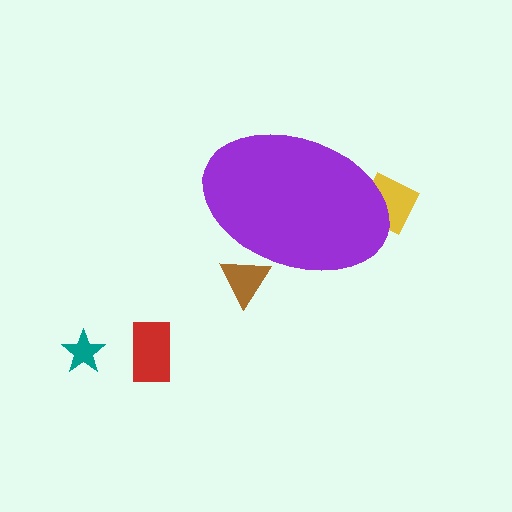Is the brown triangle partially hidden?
Yes, the brown triangle is partially hidden behind the purple ellipse.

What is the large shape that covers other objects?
A purple ellipse.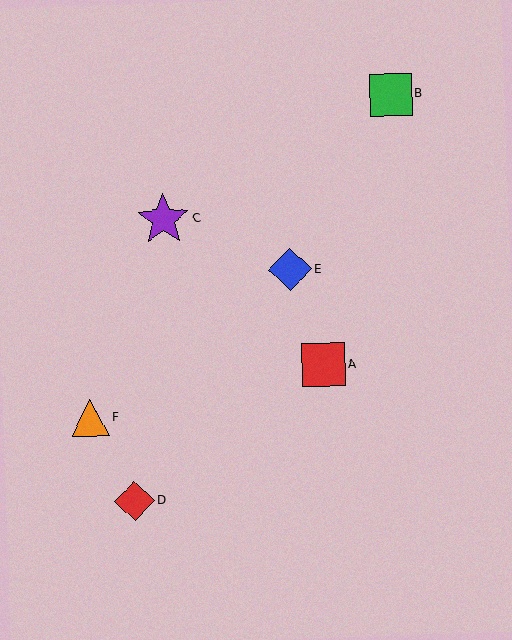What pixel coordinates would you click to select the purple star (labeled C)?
Click at (163, 219) to select the purple star C.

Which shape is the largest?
The purple star (labeled C) is the largest.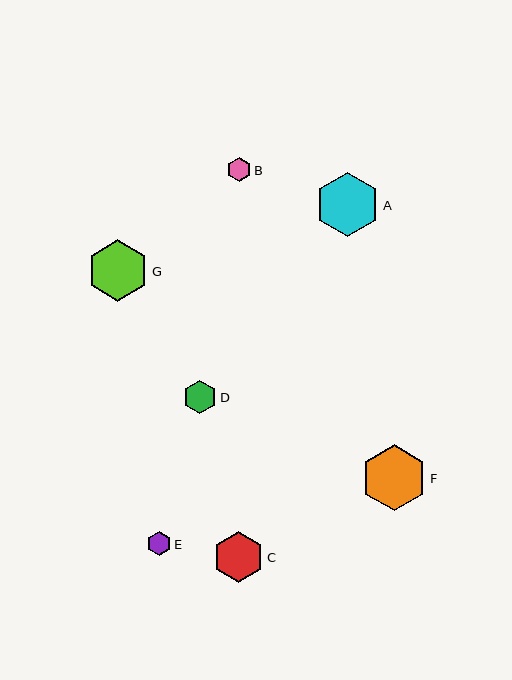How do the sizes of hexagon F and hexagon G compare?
Hexagon F and hexagon G are approximately the same size.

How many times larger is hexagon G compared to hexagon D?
Hexagon G is approximately 1.8 times the size of hexagon D.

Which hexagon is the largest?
Hexagon F is the largest with a size of approximately 66 pixels.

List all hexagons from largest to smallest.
From largest to smallest: F, A, G, C, D, E, B.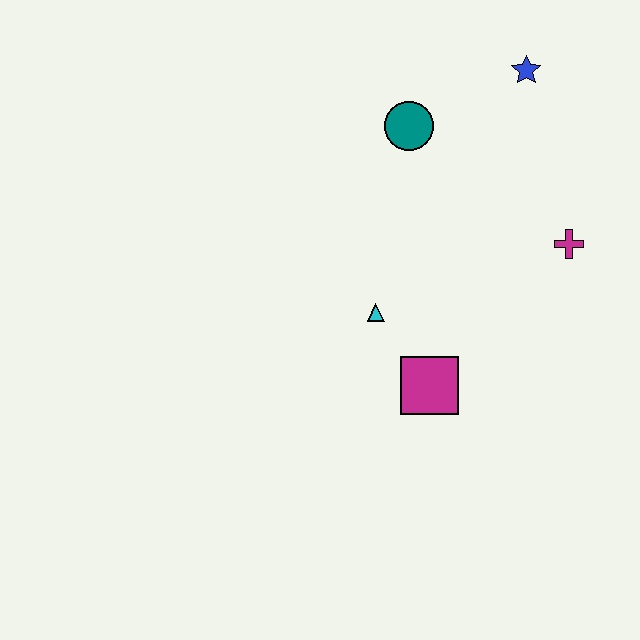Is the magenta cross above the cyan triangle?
Yes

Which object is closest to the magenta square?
The cyan triangle is closest to the magenta square.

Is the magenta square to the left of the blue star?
Yes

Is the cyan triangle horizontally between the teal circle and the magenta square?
No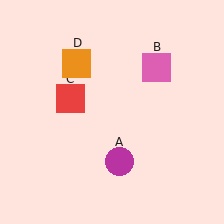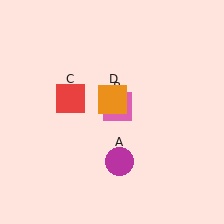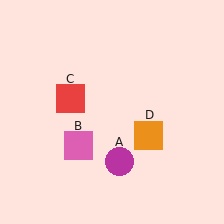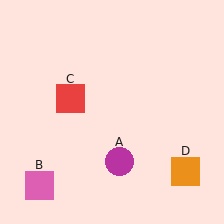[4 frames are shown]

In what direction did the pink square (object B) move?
The pink square (object B) moved down and to the left.